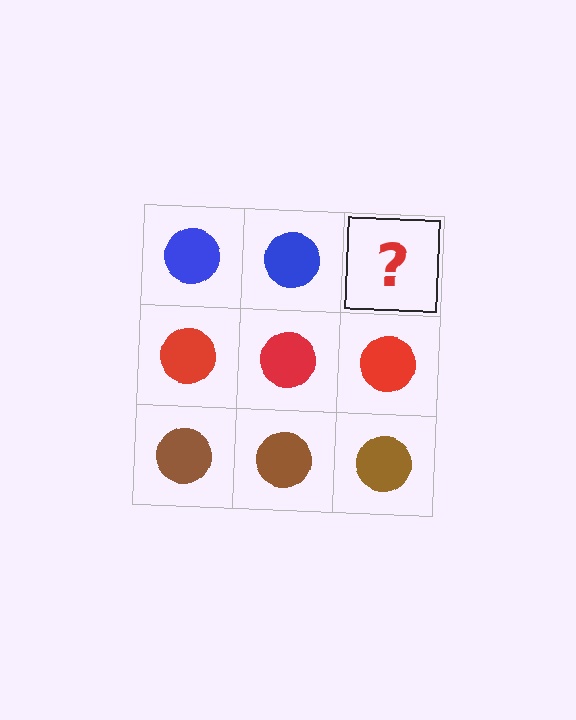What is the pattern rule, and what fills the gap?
The rule is that each row has a consistent color. The gap should be filled with a blue circle.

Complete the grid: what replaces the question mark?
The question mark should be replaced with a blue circle.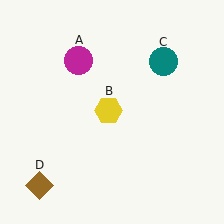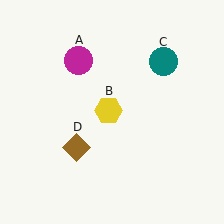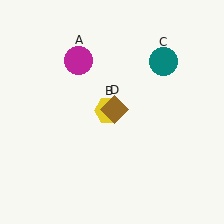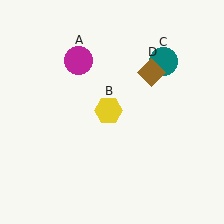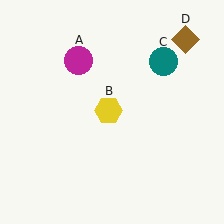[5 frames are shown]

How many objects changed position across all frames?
1 object changed position: brown diamond (object D).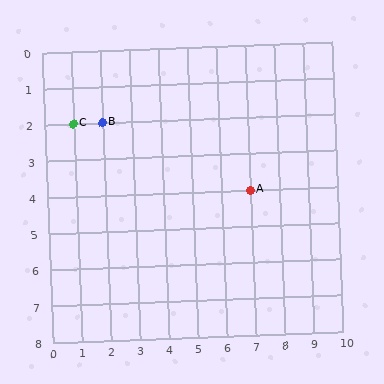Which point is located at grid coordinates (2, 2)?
Point B is at (2, 2).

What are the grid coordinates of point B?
Point B is at grid coordinates (2, 2).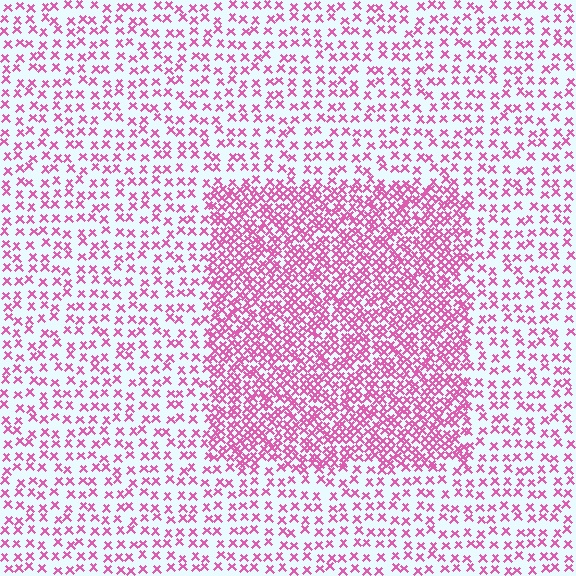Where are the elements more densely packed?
The elements are more densely packed inside the rectangle boundary.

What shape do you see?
I see a rectangle.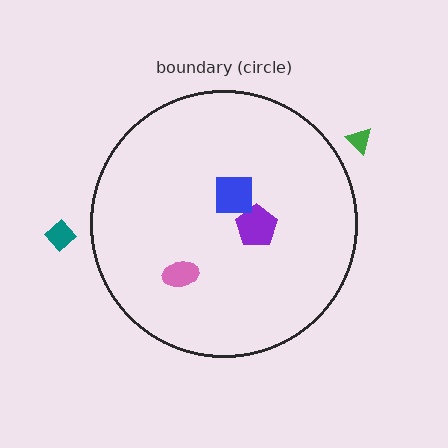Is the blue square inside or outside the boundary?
Inside.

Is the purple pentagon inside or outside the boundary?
Inside.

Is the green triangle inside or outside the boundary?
Outside.